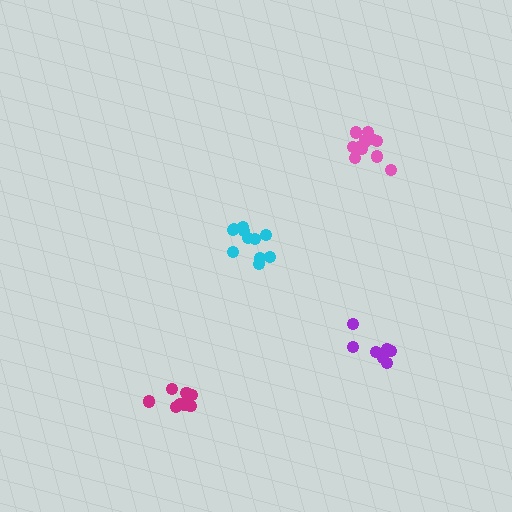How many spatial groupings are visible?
There are 4 spatial groupings.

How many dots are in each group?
Group 1: 7 dots, Group 2: 11 dots, Group 3: 12 dots, Group 4: 8 dots (38 total).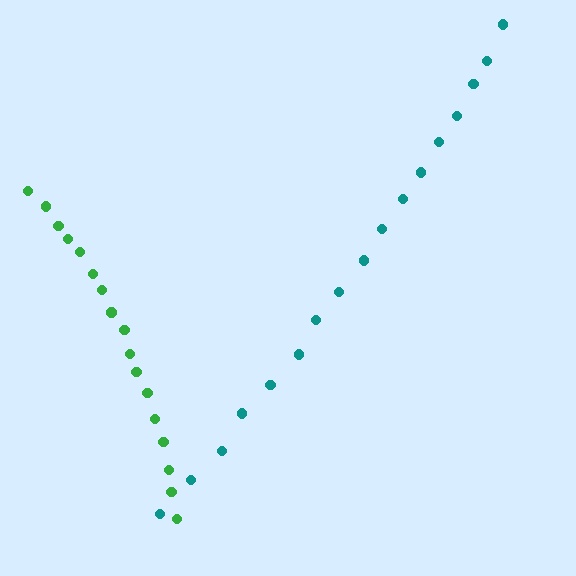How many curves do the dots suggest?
There are 2 distinct paths.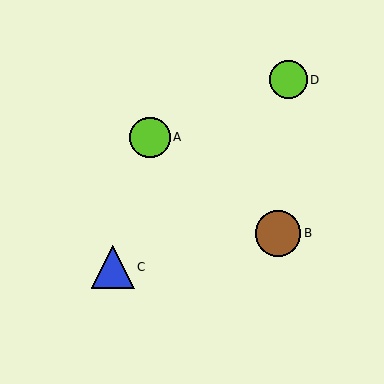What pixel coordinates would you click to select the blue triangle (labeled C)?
Click at (113, 267) to select the blue triangle C.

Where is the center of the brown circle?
The center of the brown circle is at (278, 233).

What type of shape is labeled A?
Shape A is a lime circle.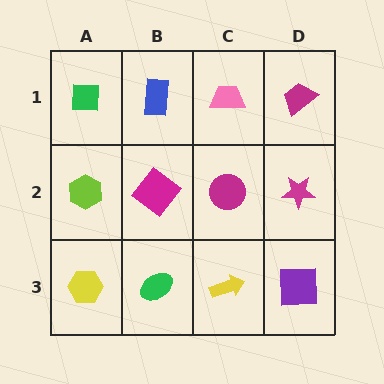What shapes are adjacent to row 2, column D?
A magenta trapezoid (row 1, column D), a purple square (row 3, column D), a magenta circle (row 2, column C).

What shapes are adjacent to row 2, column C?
A pink trapezoid (row 1, column C), a yellow arrow (row 3, column C), a magenta diamond (row 2, column B), a magenta star (row 2, column D).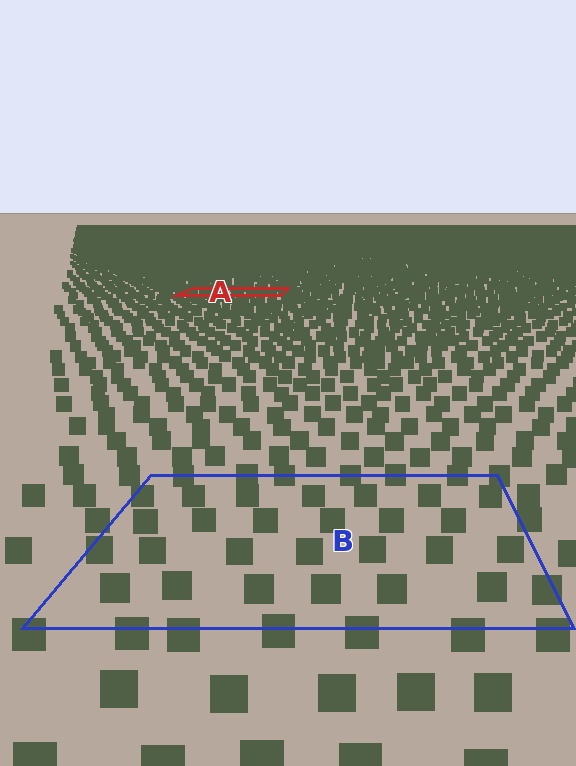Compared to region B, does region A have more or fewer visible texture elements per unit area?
Region A has more texture elements per unit area — they are packed more densely because it is farther away.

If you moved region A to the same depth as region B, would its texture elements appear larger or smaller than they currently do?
They would appear larger. At a closer depth, the same texture elements are projected at a bigger on-screen size.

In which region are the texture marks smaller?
The texture marks are smaller in region A, because it is farther away.